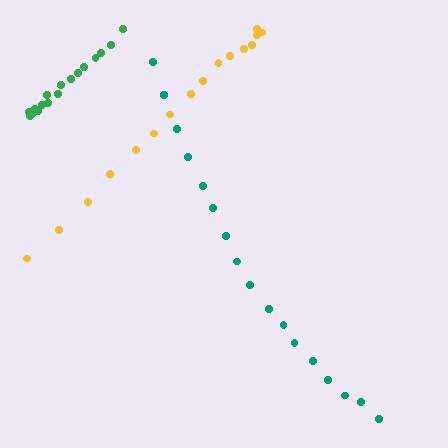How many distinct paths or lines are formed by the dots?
There are 3 distinct paths.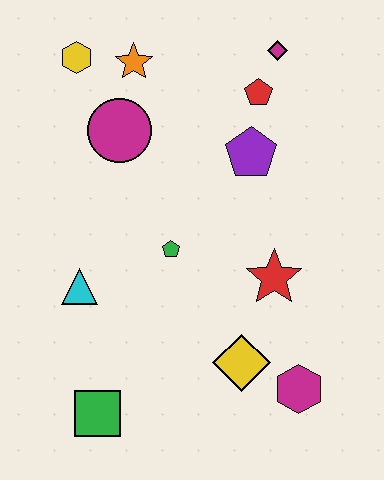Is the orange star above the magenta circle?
Yes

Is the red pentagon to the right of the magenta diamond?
No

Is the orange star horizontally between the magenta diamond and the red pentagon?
No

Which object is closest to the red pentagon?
The magenta diamond is closest to the red pentagon.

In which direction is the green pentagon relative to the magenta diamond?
The green pentagon is below the magenta diamond.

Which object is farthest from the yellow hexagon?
The magenta hexagon is farthest from the yellow hexagon.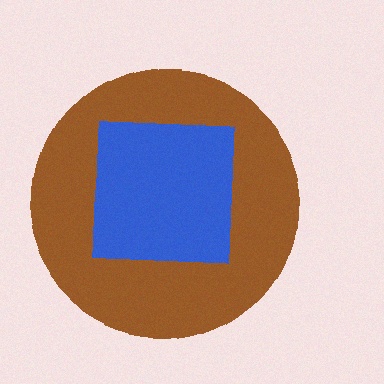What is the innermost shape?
The blue square.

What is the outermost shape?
The brown circle.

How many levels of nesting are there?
2.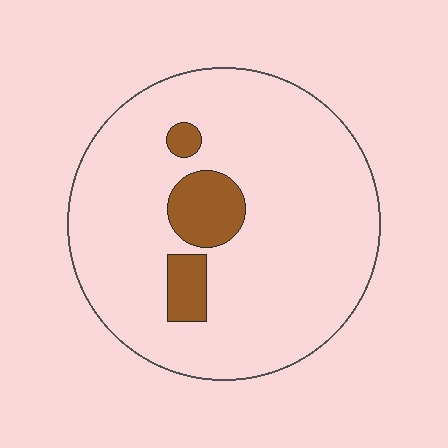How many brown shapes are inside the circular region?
3.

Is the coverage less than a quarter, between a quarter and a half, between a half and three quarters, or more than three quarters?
Less than a quarter.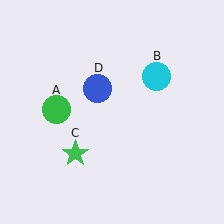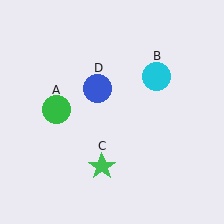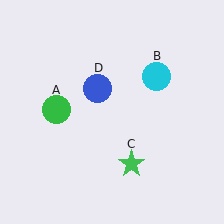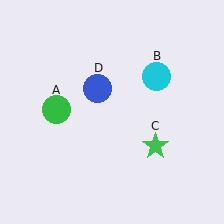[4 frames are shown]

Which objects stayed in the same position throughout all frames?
Green circle (object A) and cyan circle (object B) and blue circle (object D) remained stationary.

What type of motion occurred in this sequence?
The green star (object C) rotated counterclockwise around the center of the scene.